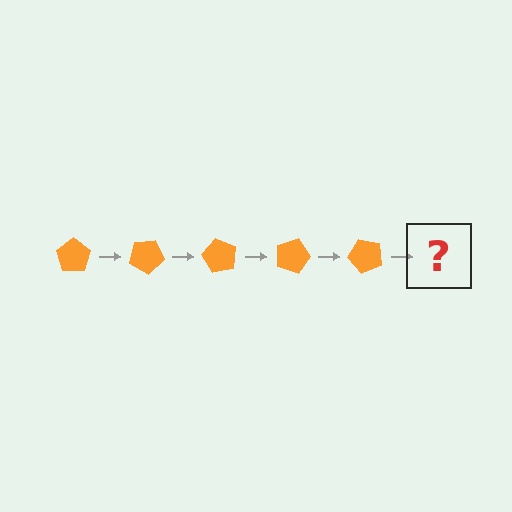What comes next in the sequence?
The next element should be an orange pentagon rotated 150 degrees.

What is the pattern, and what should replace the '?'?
The pattern is that the pentagon rotates 30 degrees each step. The '?' should be an orange pentagon rotated 150 degrees.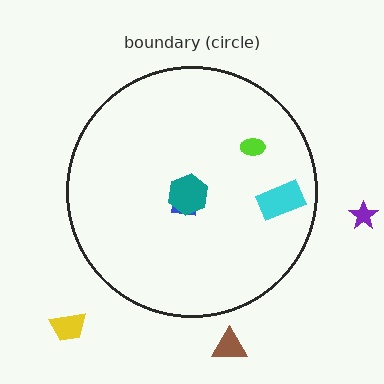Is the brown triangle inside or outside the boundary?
Outside.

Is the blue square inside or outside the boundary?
Inside.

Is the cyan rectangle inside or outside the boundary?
Inside.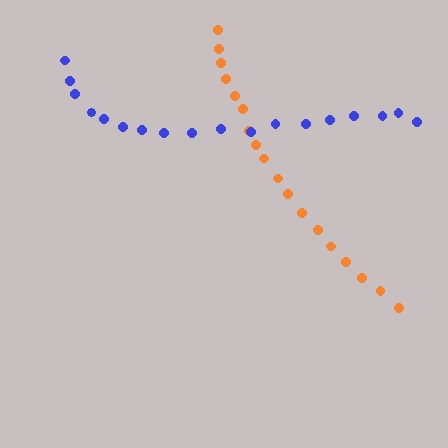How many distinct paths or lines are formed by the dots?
There are 2 distinct paths.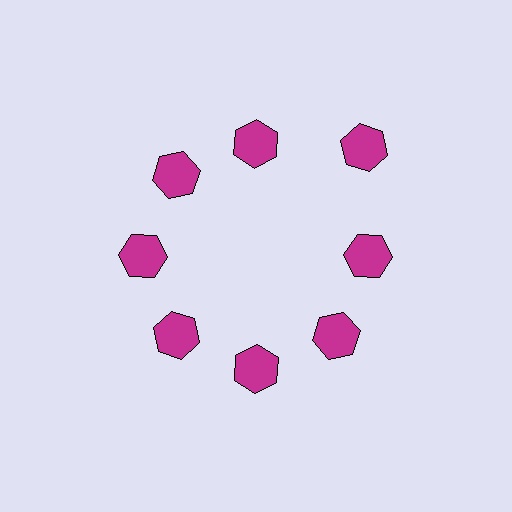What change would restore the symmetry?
The symmetry would be restored by moving it inward, back onto the ring so that all 8 hexagons sit at equal angles and equal distance from the center.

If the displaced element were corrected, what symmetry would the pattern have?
It would have 8-fold rotational symmetry — the pattern would map onto itself every 45 degrees.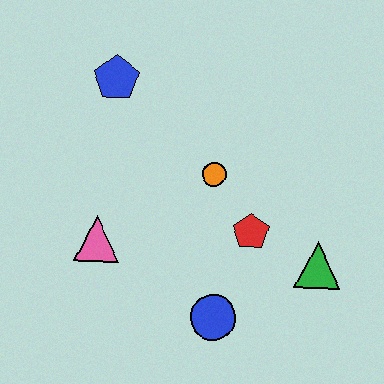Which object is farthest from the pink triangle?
The green triangle is farthest from the pink triangle.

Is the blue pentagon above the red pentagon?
Yes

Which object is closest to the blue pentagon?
The orange circle is closest to the blue pentagon.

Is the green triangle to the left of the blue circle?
No